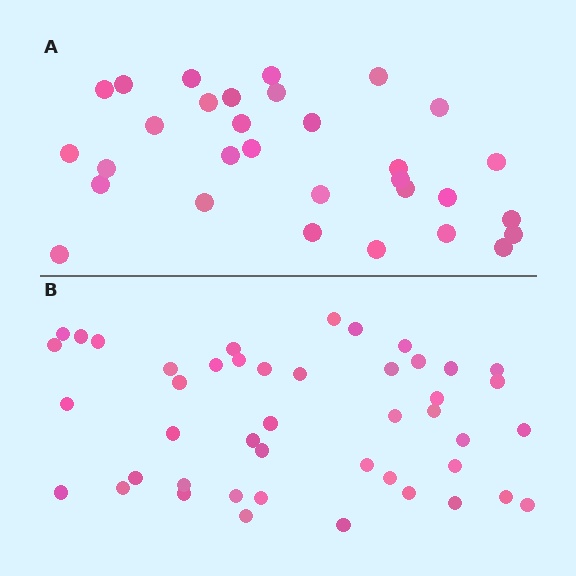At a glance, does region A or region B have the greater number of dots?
Region B (the bottom region) has more dots.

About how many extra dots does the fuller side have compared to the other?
Region B has approximately 15 more dots than region A.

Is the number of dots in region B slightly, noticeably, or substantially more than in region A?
Region B has substantially more. The ratio is roughly 1.5 to 1.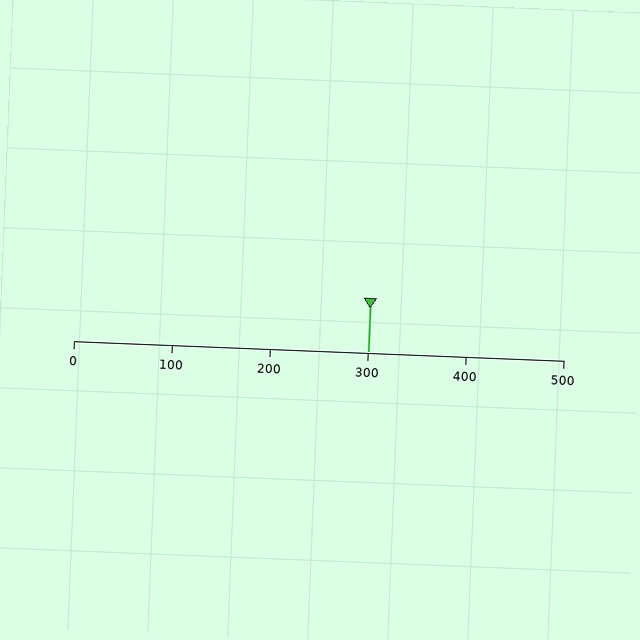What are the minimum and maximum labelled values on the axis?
The axis runs from 0 to 500.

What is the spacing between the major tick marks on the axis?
The major ticks are spaced 100 apart.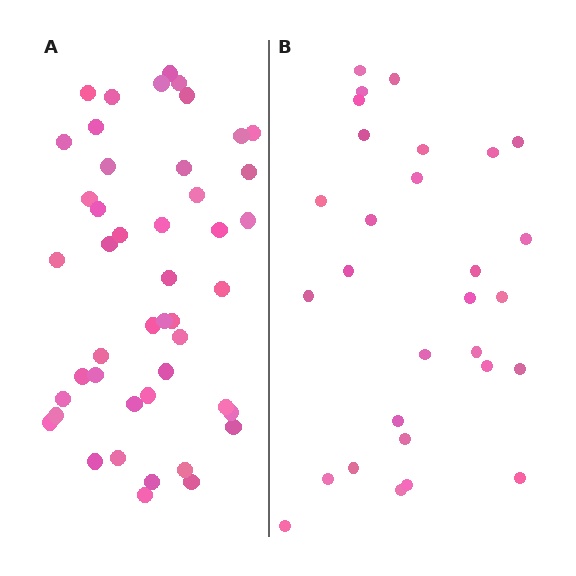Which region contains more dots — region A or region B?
Region A (the left region) has more dots.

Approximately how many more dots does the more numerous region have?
Region A has approximately 15 more dots than region B.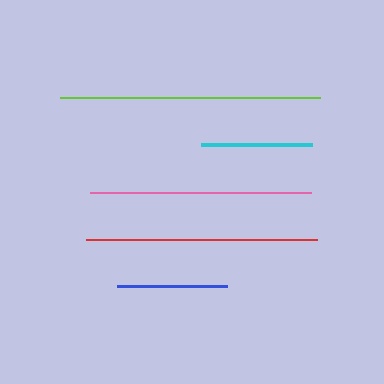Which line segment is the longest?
The lime line is the longest at approximately 260 pixels.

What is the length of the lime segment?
The lime segment is approximately 260 pixels long.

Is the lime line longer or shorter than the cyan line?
The lime line is longer than the cyan line.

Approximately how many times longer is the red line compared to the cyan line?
The red line is approximately 2.1 times the length of the cyan line.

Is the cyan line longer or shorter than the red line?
The red line is longer than the cyan line.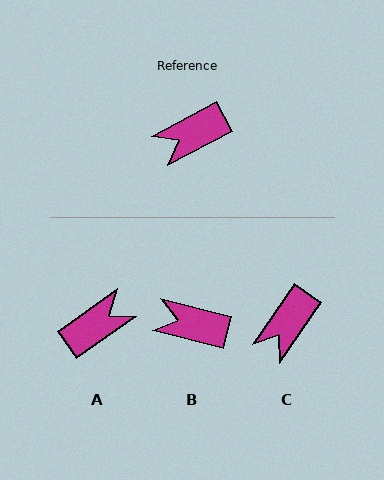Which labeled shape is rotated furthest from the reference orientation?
A, about 173 degrees away.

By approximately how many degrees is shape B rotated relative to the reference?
Approximately 42 degrees clockwise.